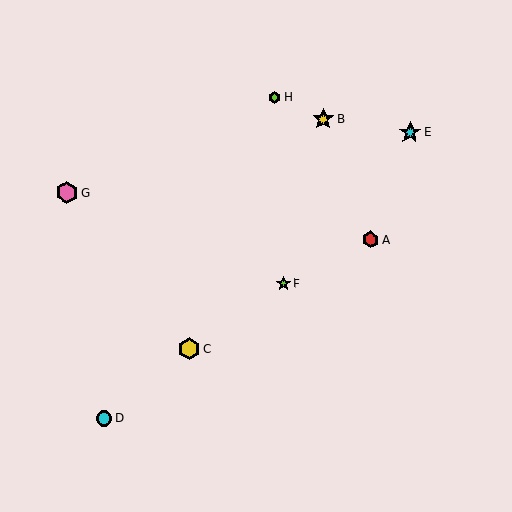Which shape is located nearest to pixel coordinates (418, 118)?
The cyan star (labeled E) at (410, 132) is nearest to that location.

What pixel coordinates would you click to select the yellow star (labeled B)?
Click at (323, 119) to select the yellow star B.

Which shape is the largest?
The pink hexagon (labeled G) is the largest.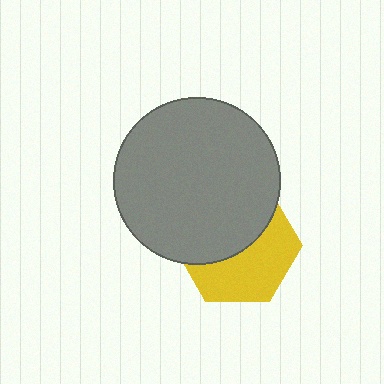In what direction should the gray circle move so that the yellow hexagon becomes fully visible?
The gray circle should move up. That is the shortest direction to clear the overlap and leave the yellow hexagon fully visible.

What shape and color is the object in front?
The object in front is a gray circle.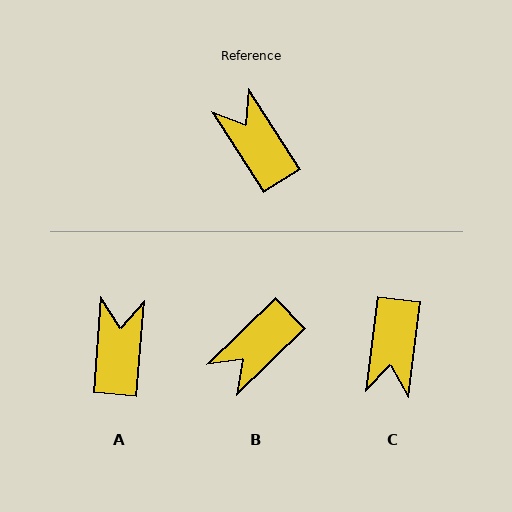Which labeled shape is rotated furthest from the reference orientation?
C, about 141 degrees away.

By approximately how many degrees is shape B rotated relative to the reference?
Approximately 102 degrees counter-clockwise.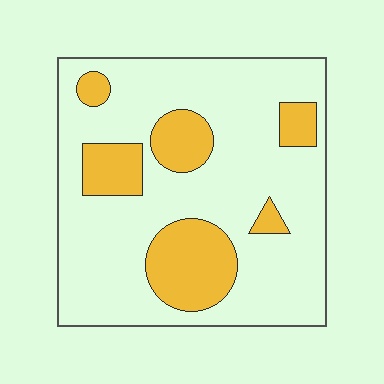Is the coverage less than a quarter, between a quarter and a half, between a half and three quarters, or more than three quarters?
Less than a quarter.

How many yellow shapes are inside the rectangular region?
6.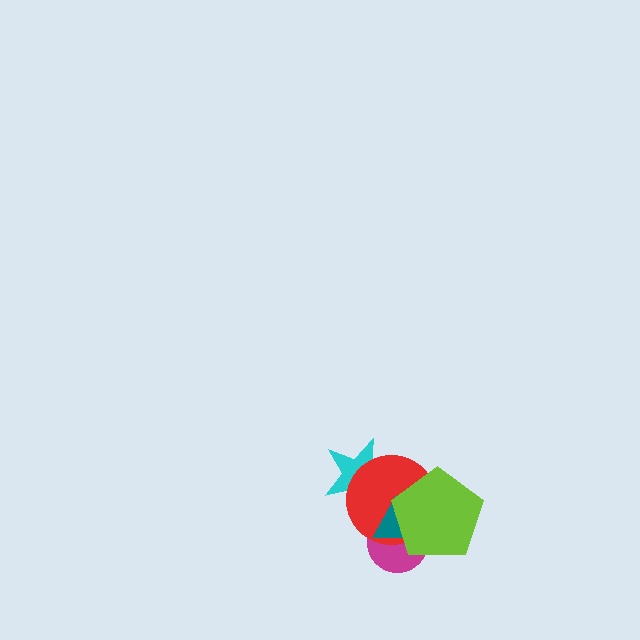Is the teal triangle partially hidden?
Yes, it is partially covered by another shape.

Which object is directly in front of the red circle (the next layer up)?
The teal triangle is directly in front of the red circle.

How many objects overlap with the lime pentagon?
3 objects overlap with the lime pentagon.